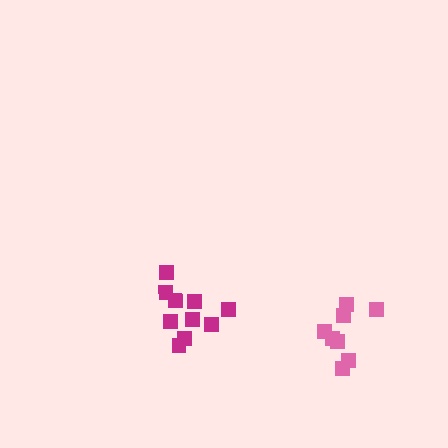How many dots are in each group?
Group 1: 10 dots, Group 2: 8 dots (18 total).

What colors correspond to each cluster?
The clusters are colored: magenta, pink.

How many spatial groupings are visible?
There are 2 spatial groupings.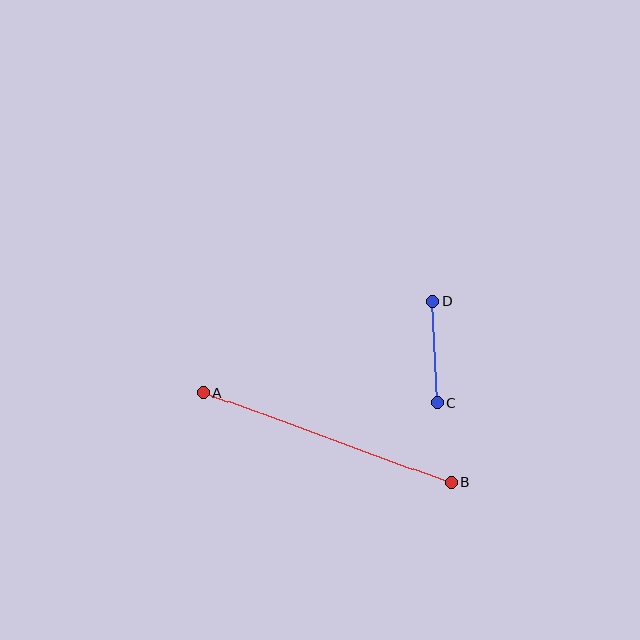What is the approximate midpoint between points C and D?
The midpoint is at approximately (435, 353) pixels.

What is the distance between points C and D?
The distance is approximately 102 pixels.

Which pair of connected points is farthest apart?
Points A and B are farthest apart.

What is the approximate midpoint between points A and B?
The midpoint is at approximately (327, 437) pixels.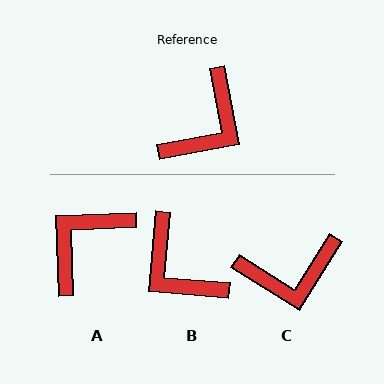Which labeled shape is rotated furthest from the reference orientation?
A, about 172 degrees away.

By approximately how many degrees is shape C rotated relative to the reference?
Approximately 42 degrees clockwise.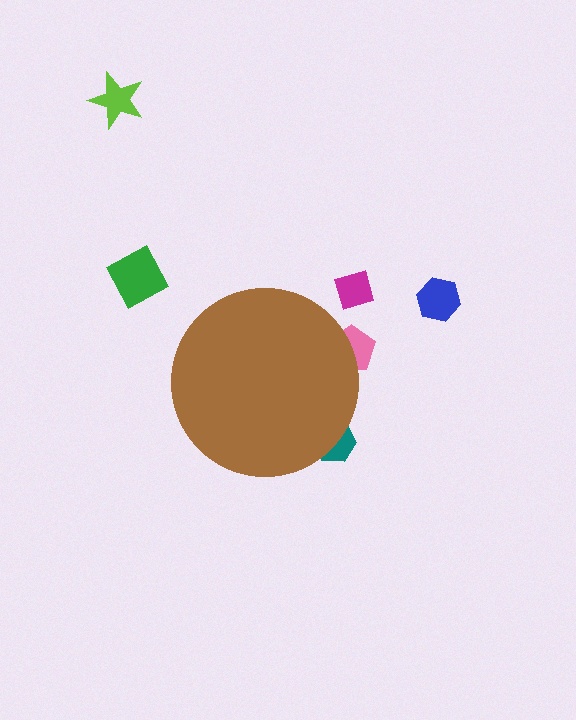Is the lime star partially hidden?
No, the lime star is fully visible.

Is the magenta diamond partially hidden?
No, the magenta diamond is fully visible.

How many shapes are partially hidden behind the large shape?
2 shapes are partially hidden.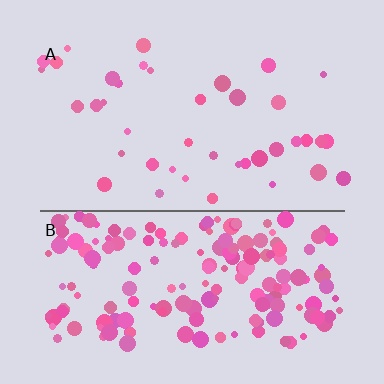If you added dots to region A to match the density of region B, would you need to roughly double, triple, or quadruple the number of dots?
Approximately quadruple.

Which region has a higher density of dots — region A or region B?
B (the bottom).